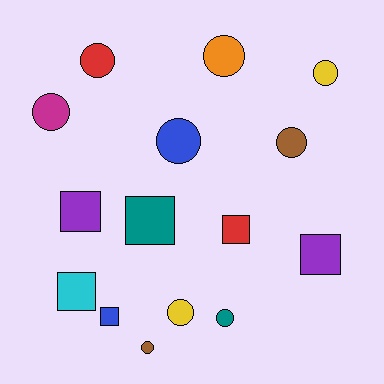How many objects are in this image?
There are 15 objects.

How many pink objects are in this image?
There are no pink objects.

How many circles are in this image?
There are 9 circles.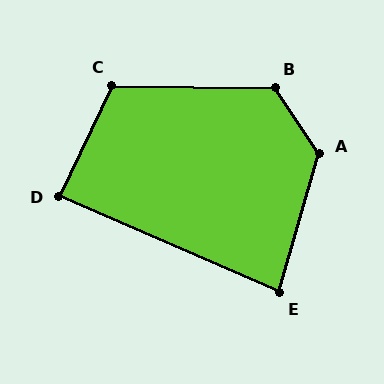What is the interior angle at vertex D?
Approximately 88 degrees (approximately right).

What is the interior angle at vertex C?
Approximately 115 degrees (obtuse).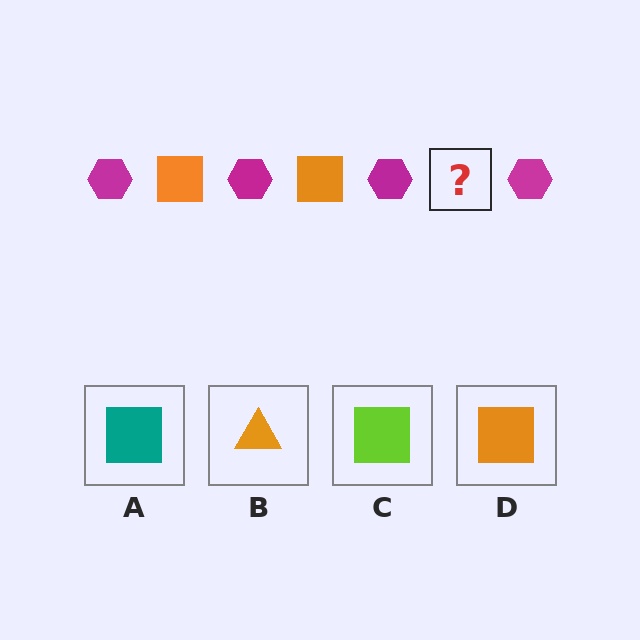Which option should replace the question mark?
Option D.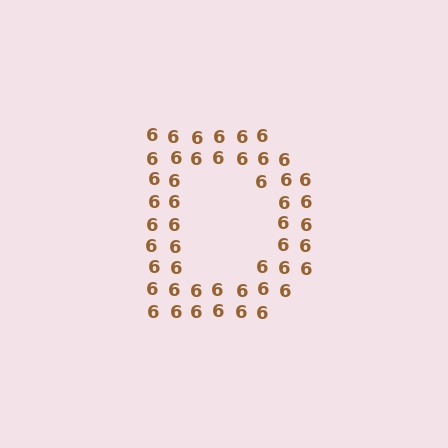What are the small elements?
The small elements are digit 6's.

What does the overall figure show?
The overall figure shows the letter D.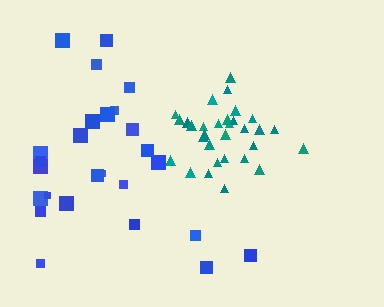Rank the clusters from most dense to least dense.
teal, blue.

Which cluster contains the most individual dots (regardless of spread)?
Teal (31).